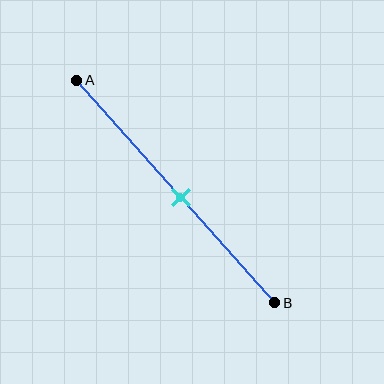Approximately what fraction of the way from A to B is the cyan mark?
The cyan mark is approximately 55% of the way from A to B.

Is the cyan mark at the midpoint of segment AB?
Yes, the mark is approximately at the midpoint.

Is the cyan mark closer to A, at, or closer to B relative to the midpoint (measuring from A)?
The cyan mark is approximately at the midpoint of segment AB.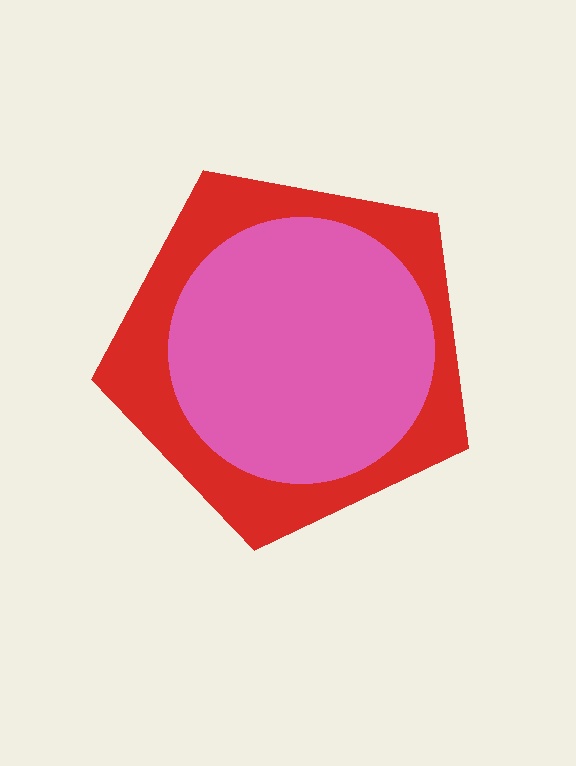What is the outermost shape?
The red pentagon.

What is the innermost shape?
The pink circle.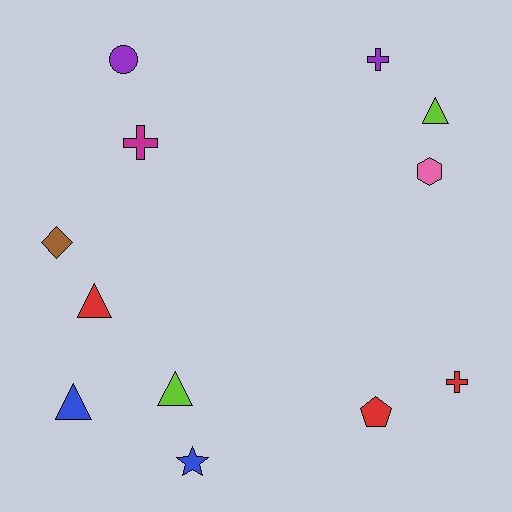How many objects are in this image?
There are 12 objects.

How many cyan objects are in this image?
There are no cyan objects.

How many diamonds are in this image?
There is 1 diamond.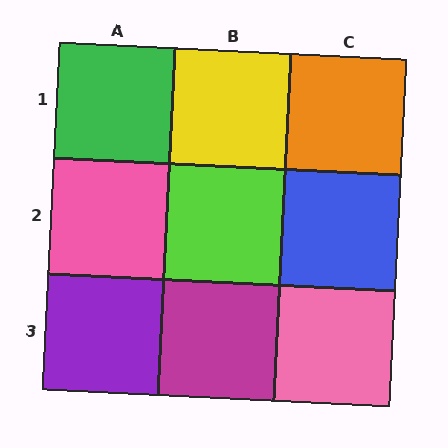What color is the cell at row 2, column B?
Lime.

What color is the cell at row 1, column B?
Yellow.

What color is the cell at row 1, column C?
Orange.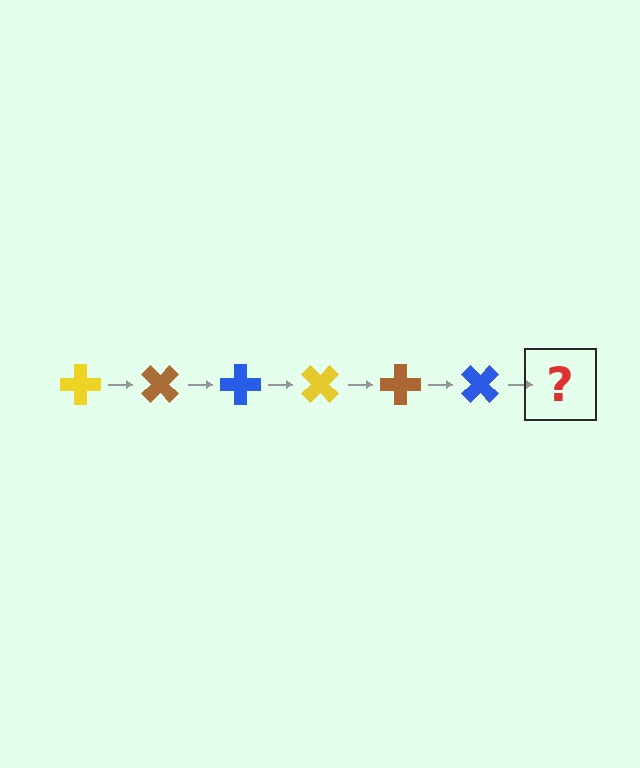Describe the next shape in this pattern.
It should be a yellow cross, rotated 270 degrees from the start.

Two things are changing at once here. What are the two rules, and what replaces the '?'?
The two rules are that it rotates 45 degrees each step and the color cycles through yellow, brown, and blue. The '?' should be a yellow cross, rotated 270 degrees from the start.